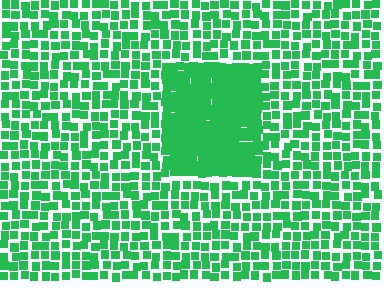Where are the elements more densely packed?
The elements are more densely packed inside the rectangle boundary.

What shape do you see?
I see a rectangle.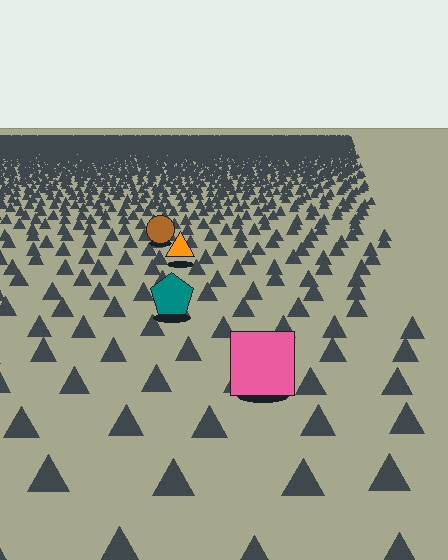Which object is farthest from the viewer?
The brown circle is farthest from the viewer. It appears smaller and the ground texture around it is denser.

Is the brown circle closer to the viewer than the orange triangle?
No. The orange triangle is closer — you can tell from the texture gradient: the ground texture is coarser near it.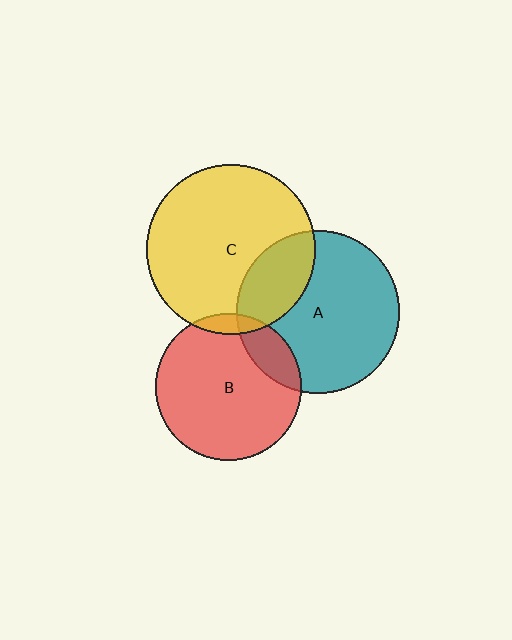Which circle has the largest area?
Circle C (yellow).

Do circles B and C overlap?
Yes.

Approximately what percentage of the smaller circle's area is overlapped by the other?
Approximately 5%.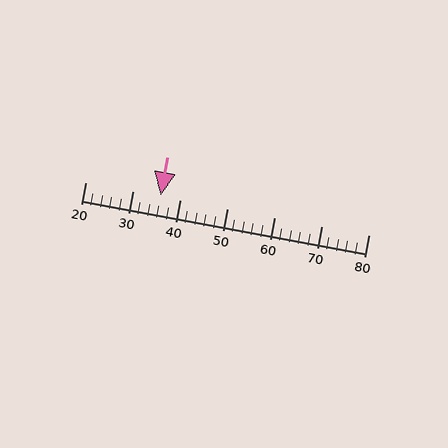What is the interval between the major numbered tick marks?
The major tick marks are spaced 10 units apart.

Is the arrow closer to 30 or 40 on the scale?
The arrow is closer to 40.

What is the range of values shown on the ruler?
The ruler shows values from 20 to 80.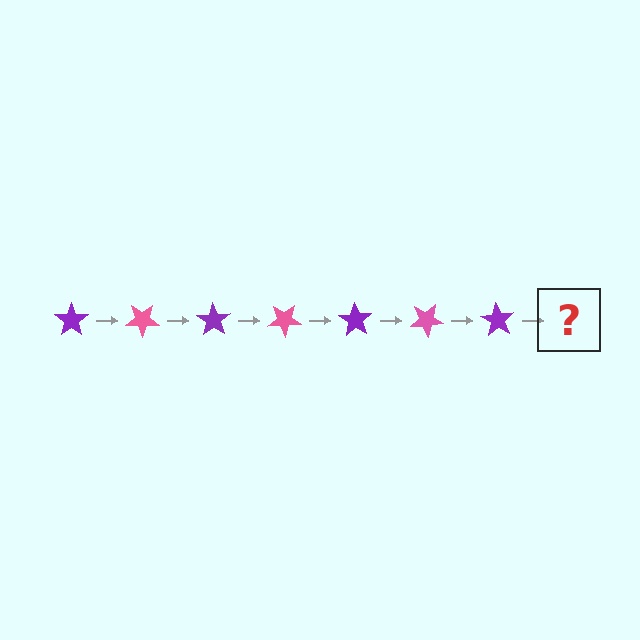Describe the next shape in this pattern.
It should be a pink star, rotated 245 degrees from the start.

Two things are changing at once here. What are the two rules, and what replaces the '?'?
The two rules are that it rotates 35 degrees each step and the color cycles through purple and pink. The '?' should be a pink star, rotated 245 degrees from the start.